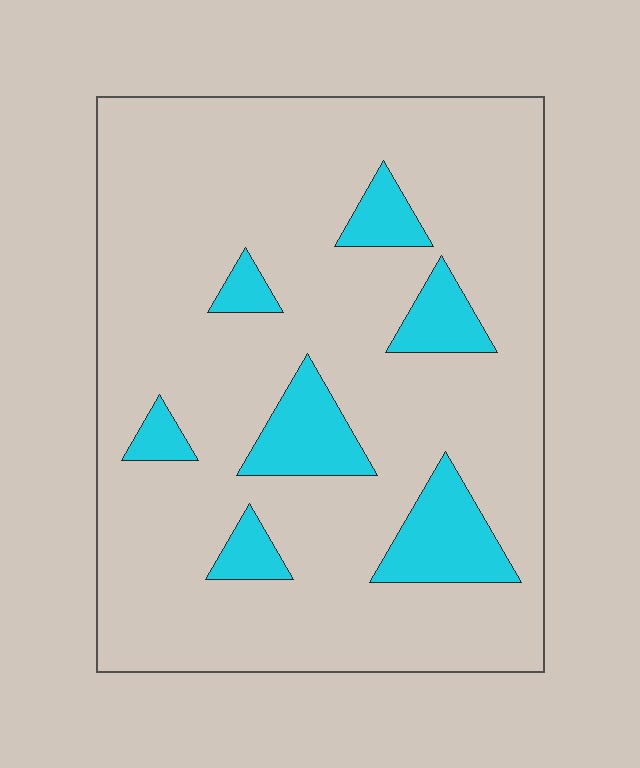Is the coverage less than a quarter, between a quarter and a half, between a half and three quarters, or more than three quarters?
Less than a quarter.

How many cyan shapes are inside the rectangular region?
7.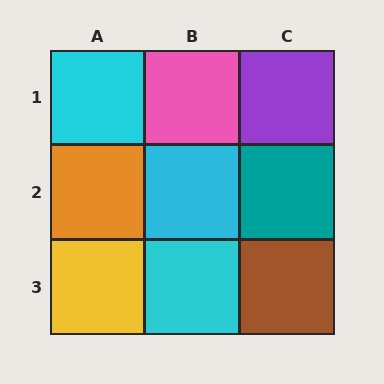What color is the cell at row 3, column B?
Cyan.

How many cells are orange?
1 cell is orange.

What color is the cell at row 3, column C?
Brown.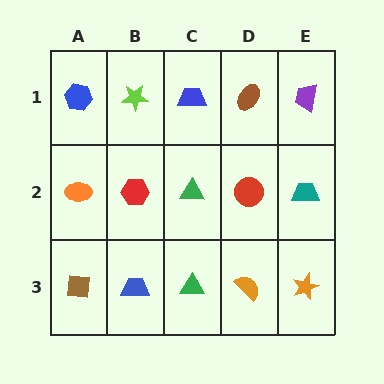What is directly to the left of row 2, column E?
A red circle.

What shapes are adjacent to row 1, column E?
A teal trapezoid (row 2, column E), a brown ellipse (row 1, column D).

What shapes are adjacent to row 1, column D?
A red circle (row 2, column D), a blue trapezoid (row 1, column C), a purple trapezoid (row 1, column E).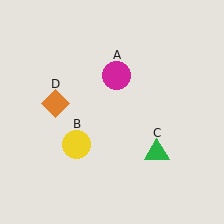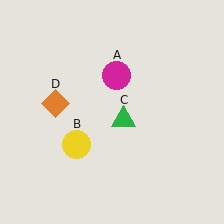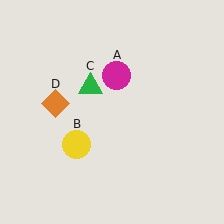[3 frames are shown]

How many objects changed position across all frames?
1 object changed position: green triangle (object C).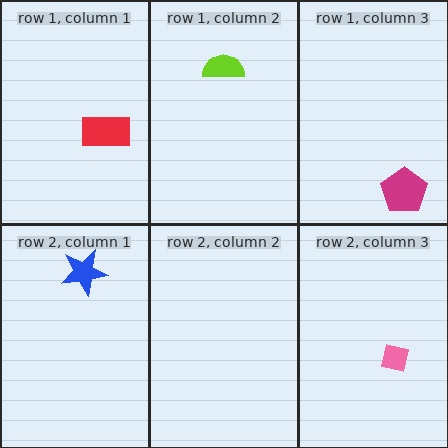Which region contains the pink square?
The row 2, column 3 region.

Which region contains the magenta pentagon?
The row 1, column 3 region.